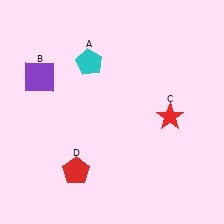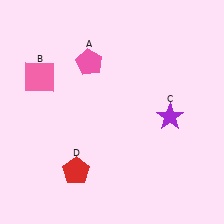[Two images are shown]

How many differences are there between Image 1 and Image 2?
There are 3 differences between the two images.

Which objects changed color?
A changed from cyan to pink. B changed from purple to pink. C changed from red to purple.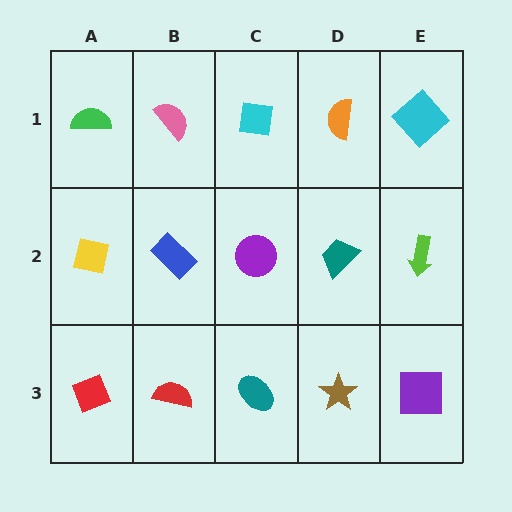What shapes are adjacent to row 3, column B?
A blue rectangle (row 2, column B), a red diamond (row 3, column A), a teal ellipse (row 3, column C).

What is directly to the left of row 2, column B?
A yellow square.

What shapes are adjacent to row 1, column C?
A purple circle (row 2, column C), a pink semicircle (row 1, column B), an orange semicircle (row 1, column D).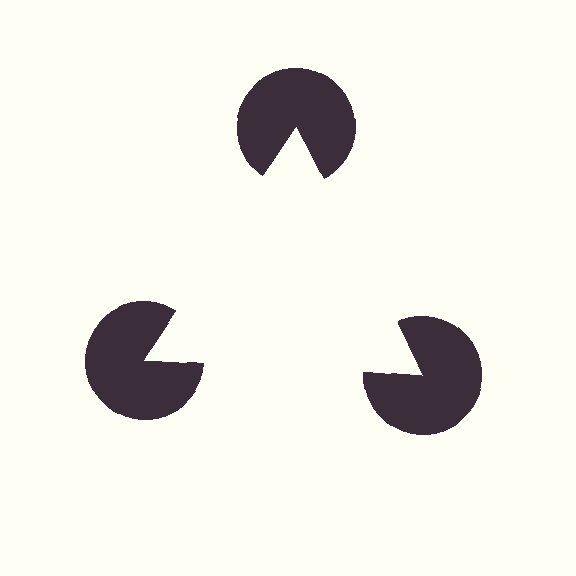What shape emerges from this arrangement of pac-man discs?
An illusory triangle — its edges are inferred from the aligned wedge cuts in the pac-man discs, not physically drawn.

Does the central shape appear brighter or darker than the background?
It typically appears slightly brighter than the background, even though no actual brightness change is drawn.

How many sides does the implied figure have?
3 sides.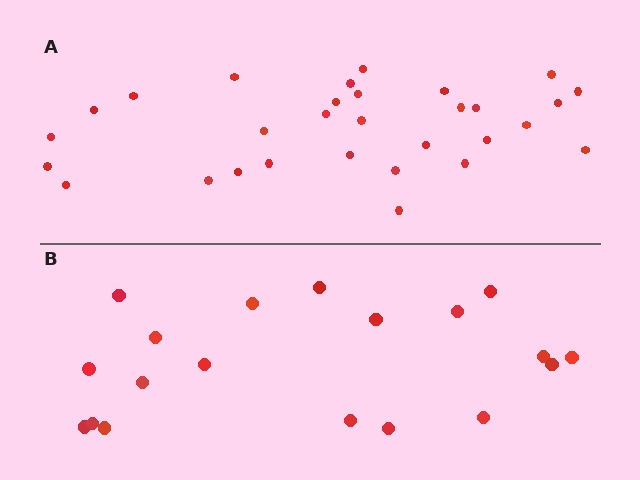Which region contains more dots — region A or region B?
Region A (the top region) has more dots.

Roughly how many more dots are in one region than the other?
Region A has roughly 12 or so more dots than region B.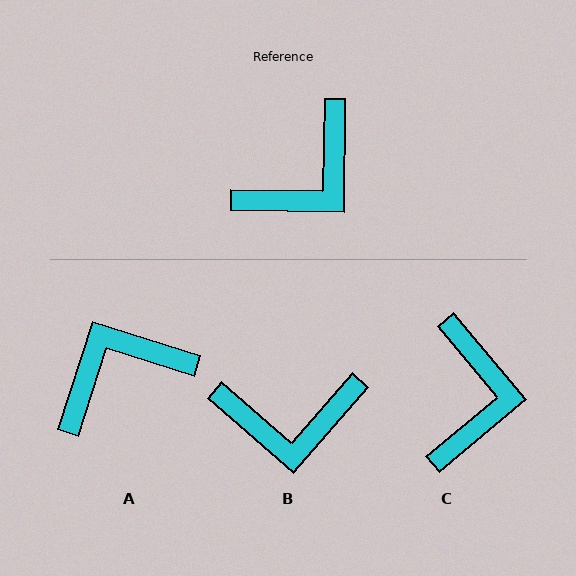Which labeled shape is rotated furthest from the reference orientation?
A, about 163 degrees away.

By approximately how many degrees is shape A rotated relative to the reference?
Approximately 163 degrees counter-clockwise.